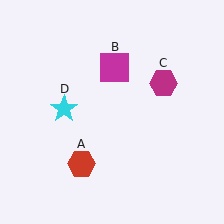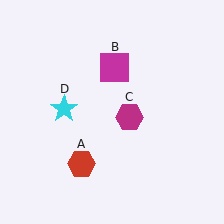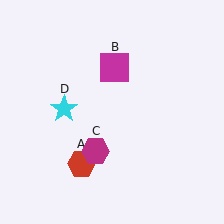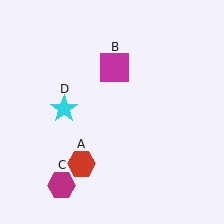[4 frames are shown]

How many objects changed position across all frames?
1 object changed position: magenta hexagon (object C).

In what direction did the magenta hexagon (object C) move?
The magenta hexagon (object C) moved down and to the left.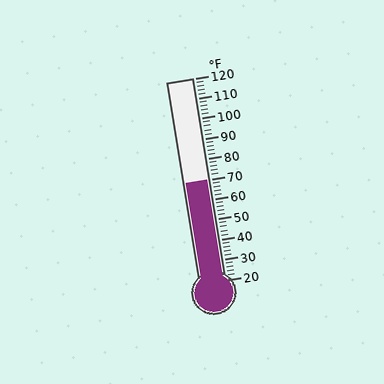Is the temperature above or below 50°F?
The temperature is above 50°F.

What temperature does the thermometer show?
The thermometer shows approximately 70°F.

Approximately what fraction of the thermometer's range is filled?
The thermometer is filled to approximately 50% of its range.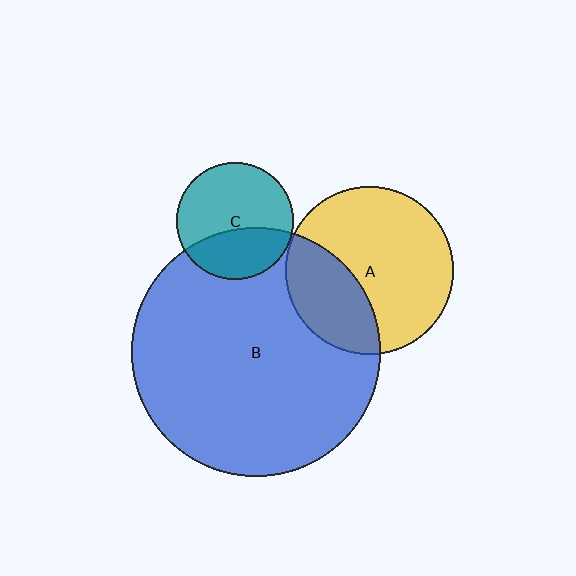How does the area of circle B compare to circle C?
Approximately 4.5 times.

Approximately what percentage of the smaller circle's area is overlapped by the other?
Approximately 35%.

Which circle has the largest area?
Circle B (blue).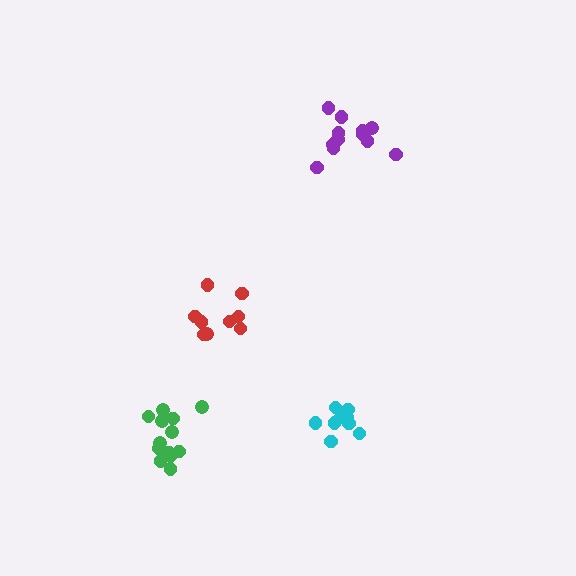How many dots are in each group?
Group 1: 9 dots, Group 2: 12 dots, Group 3: 9 dots, Group 4: 13 dots (43 total).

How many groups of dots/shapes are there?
There are 4 groups.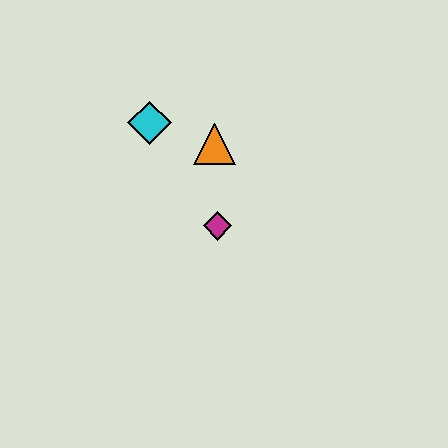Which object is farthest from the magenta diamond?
The cyan diamond is farthest from the magenta diamond.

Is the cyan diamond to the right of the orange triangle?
No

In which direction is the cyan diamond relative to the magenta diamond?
The cyan diamond is above the magenta diamond.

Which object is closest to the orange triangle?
The cyan diamond is closest to the orange triangle.